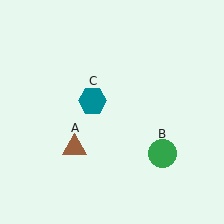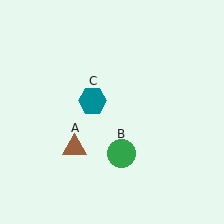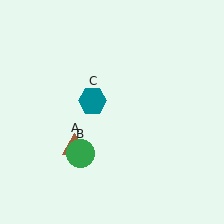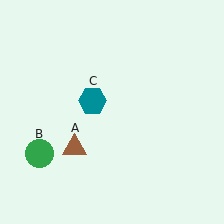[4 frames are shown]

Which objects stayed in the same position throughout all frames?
Brown triangle (object A) and teal hexagon (object C) remained stationary.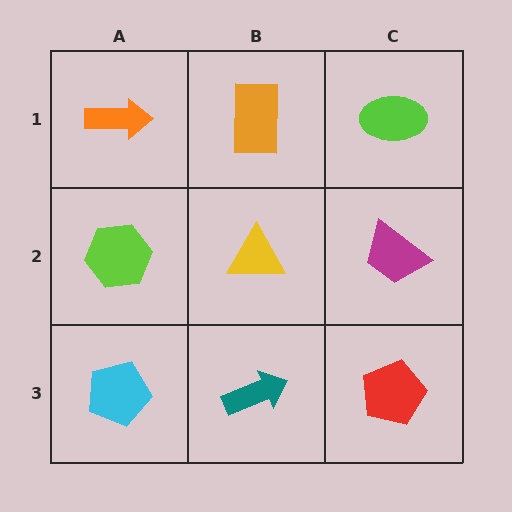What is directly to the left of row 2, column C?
A yellow triangle.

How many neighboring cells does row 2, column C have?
3.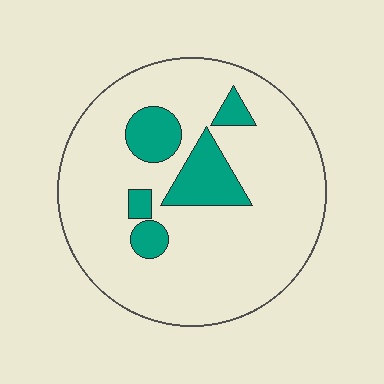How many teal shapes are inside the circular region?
5.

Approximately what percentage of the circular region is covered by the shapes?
Approximately 15%.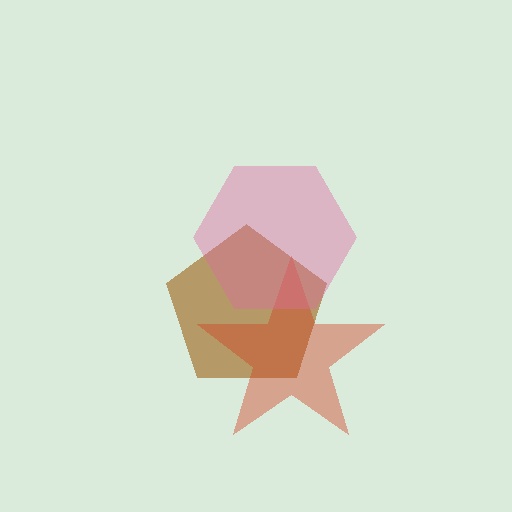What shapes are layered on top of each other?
The layered shapes are: a brown pentagon, a red star, a pink hexagon.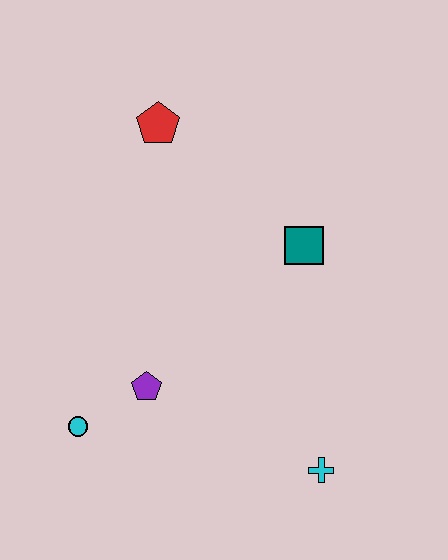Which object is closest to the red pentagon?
The teal square is closest to the red pentagon.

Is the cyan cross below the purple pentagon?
Yes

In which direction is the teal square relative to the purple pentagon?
The teal square is to the right of the purple pentagon.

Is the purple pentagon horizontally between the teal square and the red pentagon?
No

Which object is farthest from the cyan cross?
The red pentagon is farthest from the cyan cross.